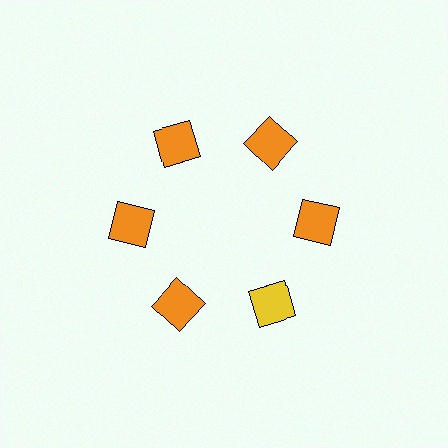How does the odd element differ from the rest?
It has a different color: yellow instead of orange.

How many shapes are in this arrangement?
There are 6 shapes arranged in a ring pattern.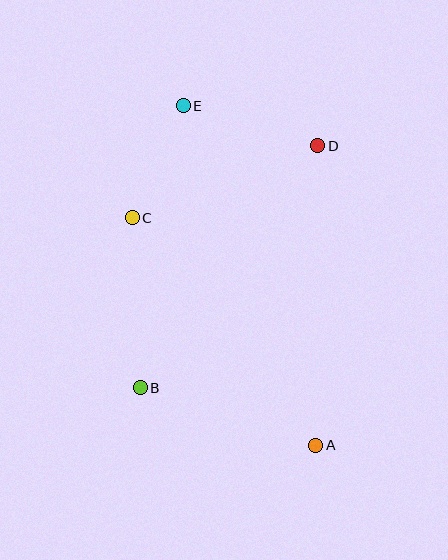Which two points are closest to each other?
Points C and E are closest to each other.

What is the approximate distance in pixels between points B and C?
The distance between B and C is approximately 170 pixels.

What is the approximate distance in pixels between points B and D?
The distance between B and D is approximately 300 pixels.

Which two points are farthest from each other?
Points A and E are farthest from each other.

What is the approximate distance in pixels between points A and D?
The distance between A and D is approximately 300 pixels.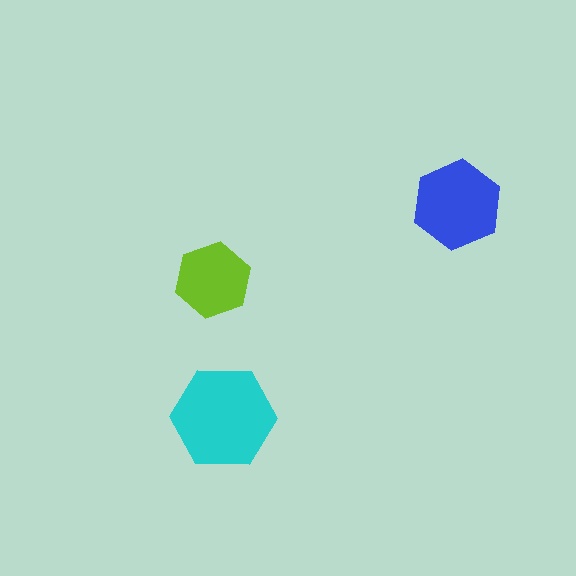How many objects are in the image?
There are 3 objects in the image.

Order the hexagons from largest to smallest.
the cyan one, the blue one, the lime one.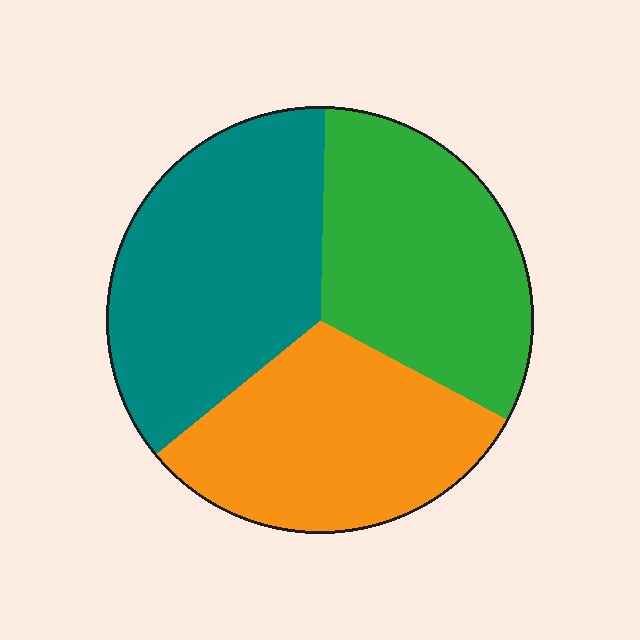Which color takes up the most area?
Teal, at roughly 35%.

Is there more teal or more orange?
Teal.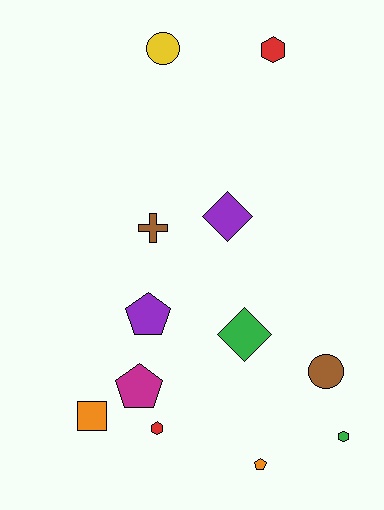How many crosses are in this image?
There is 1 cross.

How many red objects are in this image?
There are 2 red objects.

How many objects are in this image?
There are 12 objects.